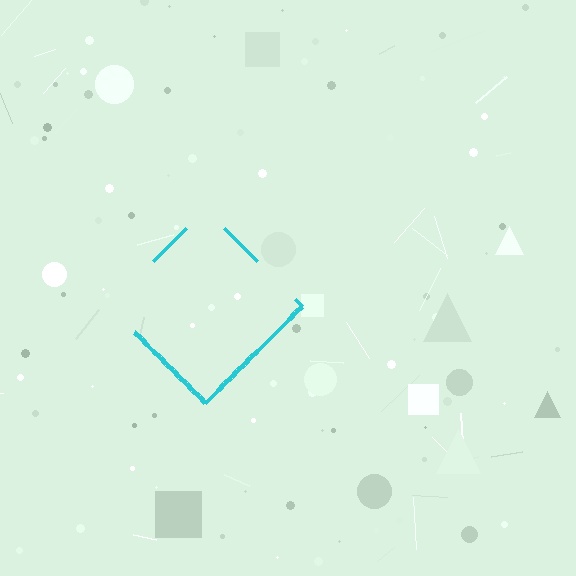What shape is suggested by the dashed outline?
The dashed outline suggests a diamond.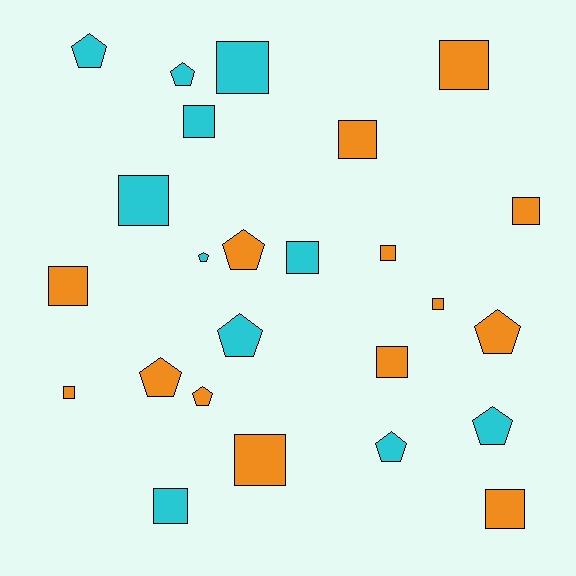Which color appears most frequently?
Orange, with 14 objects.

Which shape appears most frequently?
Square, with 15 objects.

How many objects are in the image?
There are 25 objects.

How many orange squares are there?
There are 10 orange squares.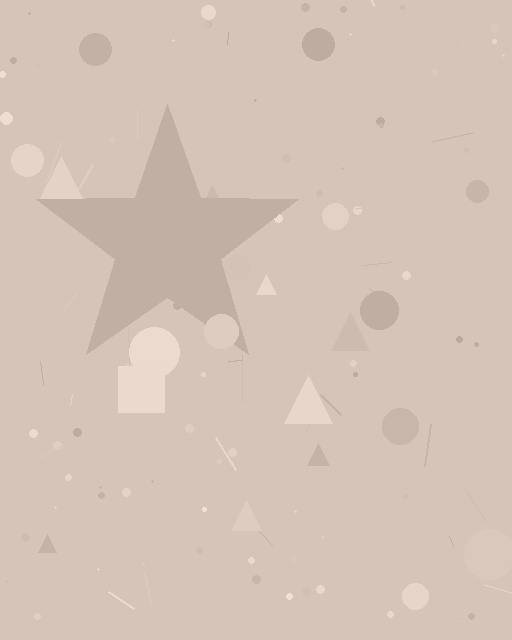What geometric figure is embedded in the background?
A star is embedded in the background.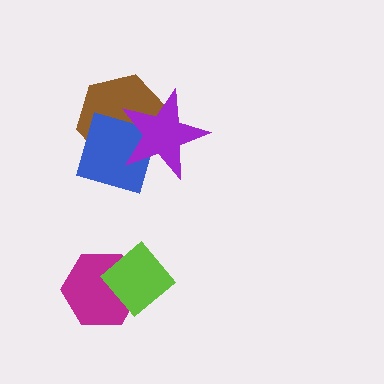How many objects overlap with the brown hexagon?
2 objects overlap with the brown hexagon.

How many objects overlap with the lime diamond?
1 object overlaps with the lime diamond.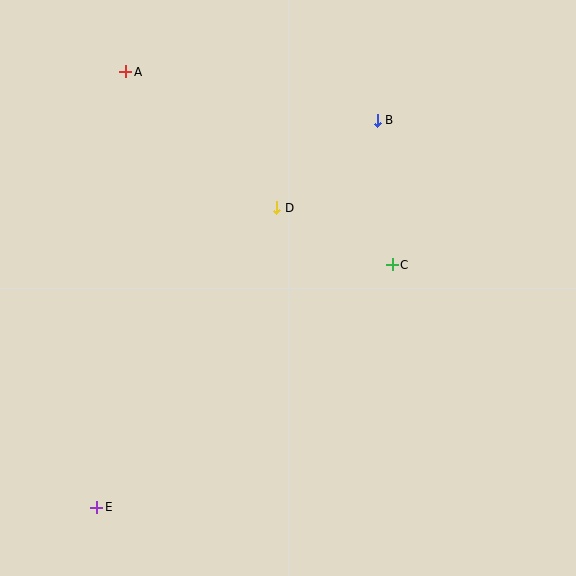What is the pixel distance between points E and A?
The distance between E and A is 436 pixels.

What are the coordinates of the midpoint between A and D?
The midpoint between A and D is at (201, 140).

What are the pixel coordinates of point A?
Point A is at (126, 72).